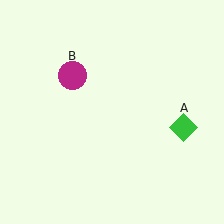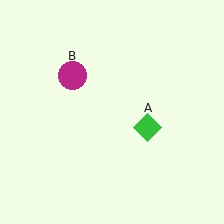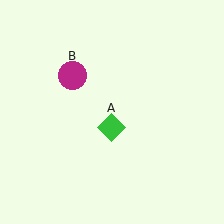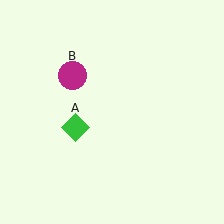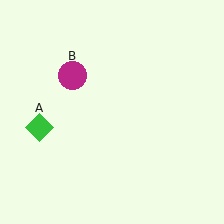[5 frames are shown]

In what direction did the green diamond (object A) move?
The green diamond (object A) moved left.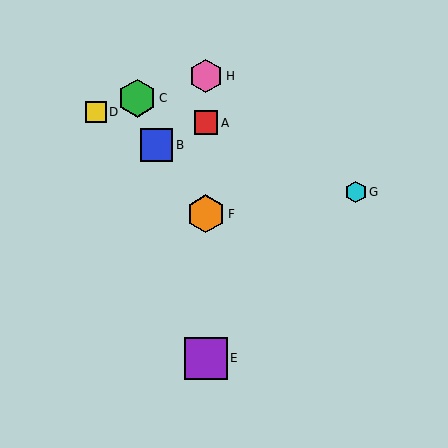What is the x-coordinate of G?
Object G is at x≈356.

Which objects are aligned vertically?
Objects A, E, F, H are aligned vertically.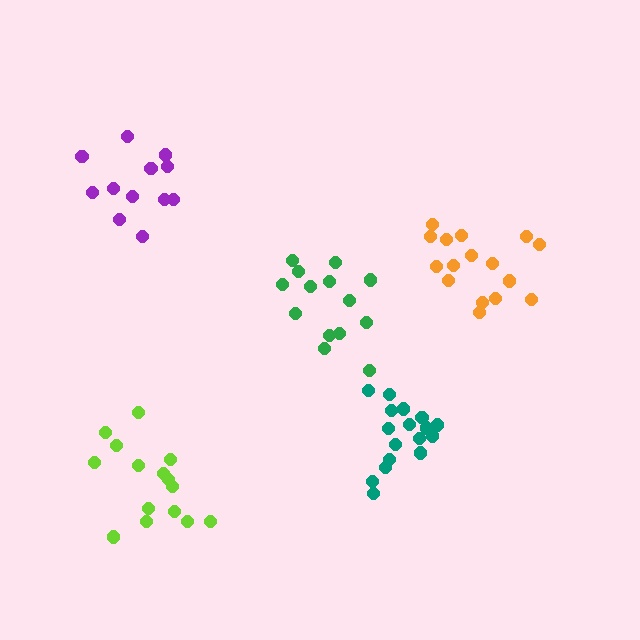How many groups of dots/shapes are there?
There are 5 groups.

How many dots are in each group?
Group 1: 14 dots, Group 2: 16 dots, Group 3: 12 dots, Group 4: 15 dots, Group 5: 17 dots (74 total).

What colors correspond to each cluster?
The clusters are colored: green, orange, purple, lime, teal.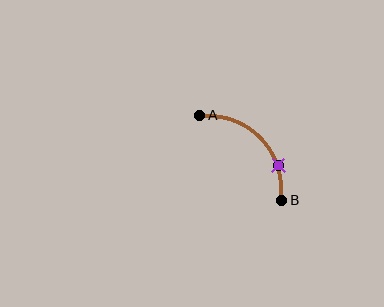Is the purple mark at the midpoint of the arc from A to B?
No. The purple mark lies on the arc but is closer to endpoint B. The arc midpoint would be at the point on the curve equidistant along the arc from both A and B.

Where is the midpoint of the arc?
The arc midpoint is the point on the curve farthest from the straight line joining A and B. It sits above and to the right of that line.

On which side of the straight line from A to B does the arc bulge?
The arc bulges above and to the right of the straight line connecting A and B.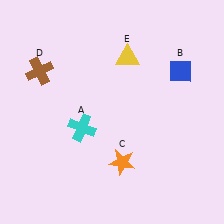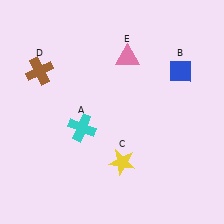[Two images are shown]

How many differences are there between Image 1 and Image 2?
There are 2 differences between the two images.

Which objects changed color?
C changed from orange to yellow. E changed from yellow to pink.